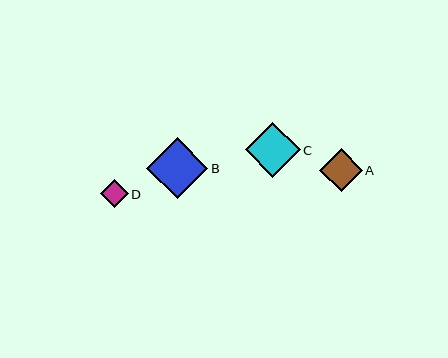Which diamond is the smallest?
Diamond D is the smallest with a size of approximately 27 pixels.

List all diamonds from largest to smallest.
From largest to smallest: B, C, A, D.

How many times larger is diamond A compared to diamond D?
Diamond A is approximately 1.6 times the size of diamond D.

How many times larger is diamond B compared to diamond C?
Diamond B is approximately 1.1 times the size of diamond C.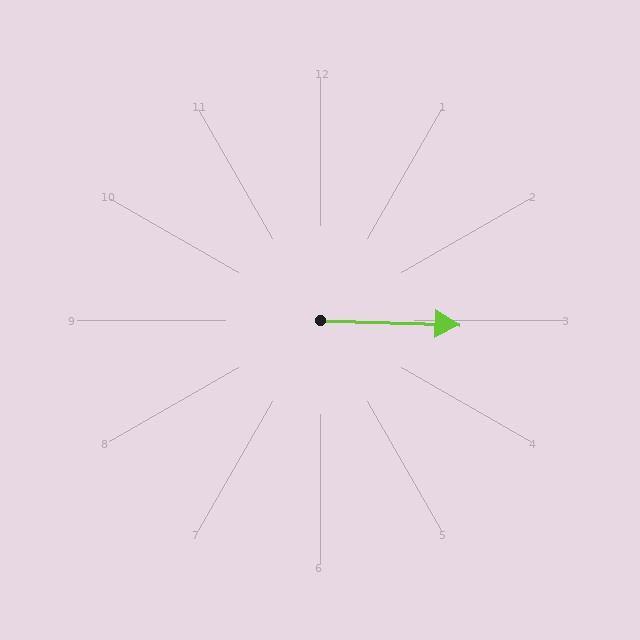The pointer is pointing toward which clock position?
Roughly 3 o'clock.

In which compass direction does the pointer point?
East.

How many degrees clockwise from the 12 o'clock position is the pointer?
Approximately 92 degrees.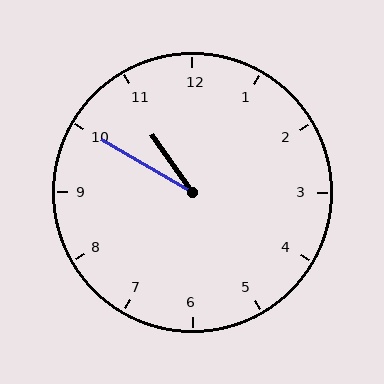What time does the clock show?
10:50.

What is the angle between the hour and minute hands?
Approximately 25 degrees.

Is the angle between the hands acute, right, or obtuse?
It is acute.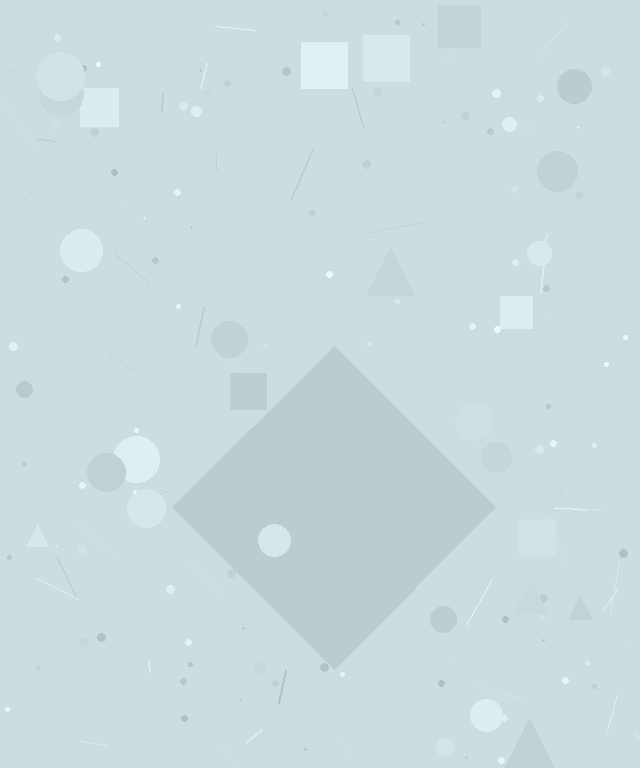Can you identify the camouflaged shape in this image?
The camouflaged shape is a diamond.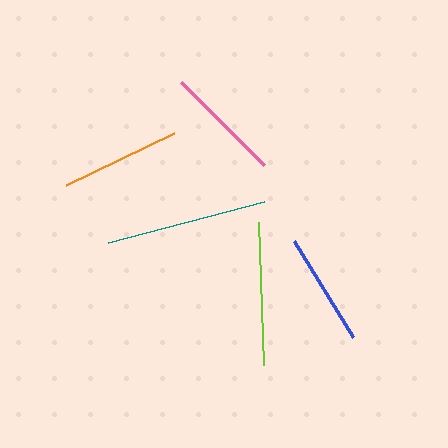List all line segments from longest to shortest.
From longest to shortest: teal, lime, orange, pink, blue.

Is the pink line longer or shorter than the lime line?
The lime line is longer than the pink line.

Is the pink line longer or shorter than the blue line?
The pink line is longer than the blue line.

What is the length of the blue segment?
The blue segment is approximately 113 pixels long.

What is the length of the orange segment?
The orange segment is approximately 119 pixels long.